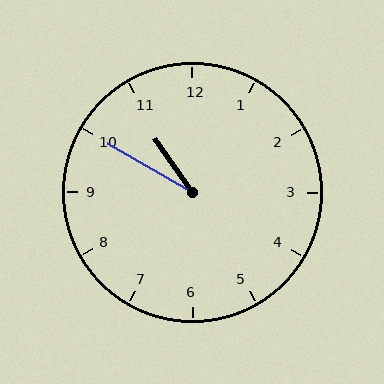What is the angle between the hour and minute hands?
Approximately 25 degrees.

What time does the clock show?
10:50.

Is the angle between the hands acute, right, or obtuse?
It is acute.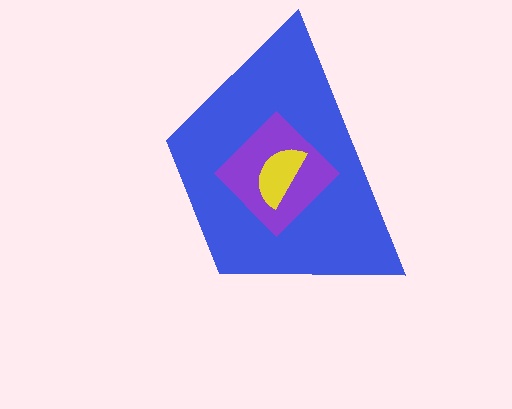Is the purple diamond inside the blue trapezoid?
Yes.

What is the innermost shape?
The yellow semicircle.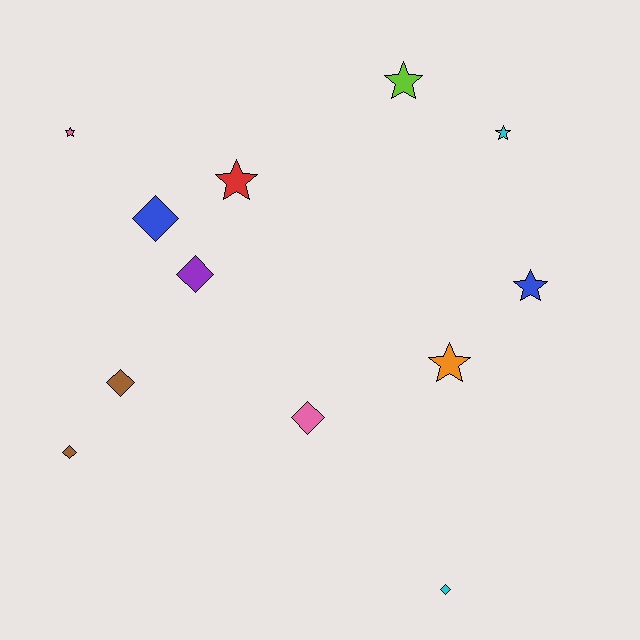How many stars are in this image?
There are 6 stars.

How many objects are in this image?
There are 12 objects.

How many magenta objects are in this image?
There are no magenta objects.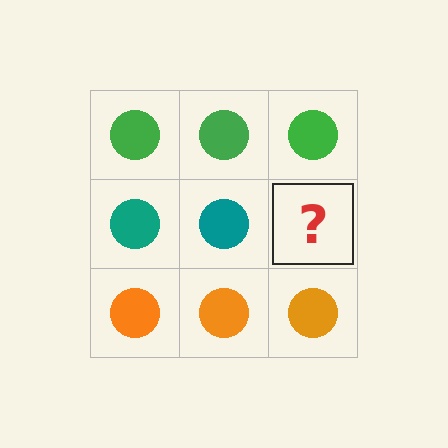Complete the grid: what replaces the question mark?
The question mark should be replaced with a teal circle.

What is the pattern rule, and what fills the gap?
The rule is that each row has a consistent color. The gap should be filled with a teal circle.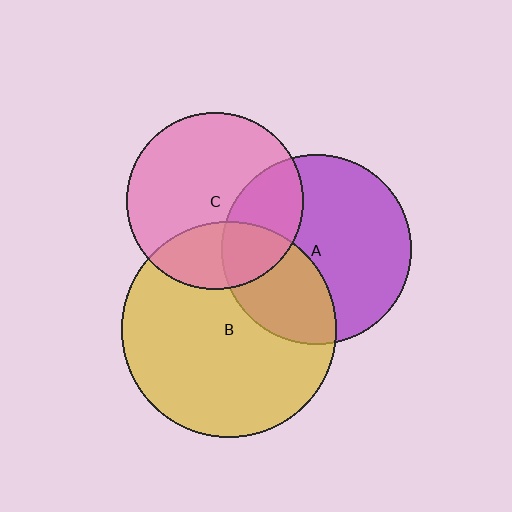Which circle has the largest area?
Circle B (yellow).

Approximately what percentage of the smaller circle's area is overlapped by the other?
Approximately 30%.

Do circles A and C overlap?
Yes.